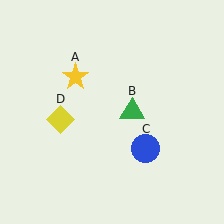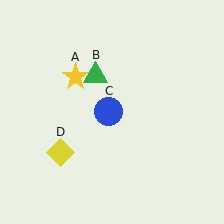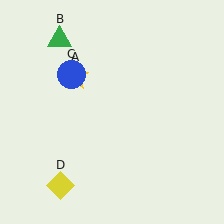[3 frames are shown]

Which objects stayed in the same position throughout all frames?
Yellow star (object A) remained stationary.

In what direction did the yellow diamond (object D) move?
The yellow diamond (object D) moved down.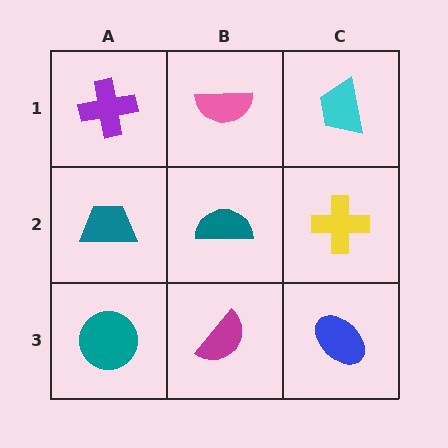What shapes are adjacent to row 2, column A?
A purple cross (row 1, column A), a teal circle (row 3, column A), a teal semicircle (row 2, column B).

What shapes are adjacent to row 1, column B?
A teal semicircle (row 2, column B), a purple cross (row 1, column A), a cyan trapezoid (row 1, column C).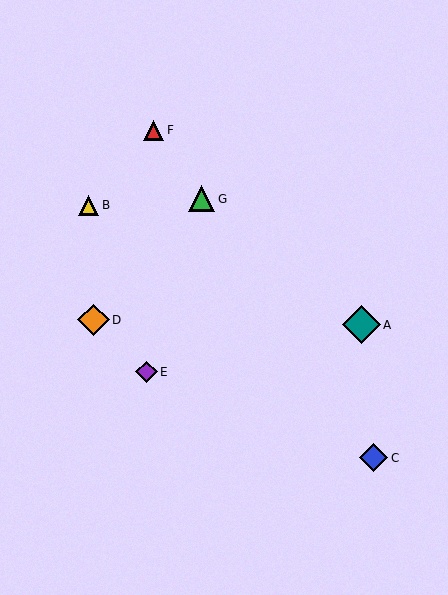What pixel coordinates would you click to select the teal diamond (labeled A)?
Click at (361, 325) to select the teal diamond A.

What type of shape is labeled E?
Shape E is a purple diamond.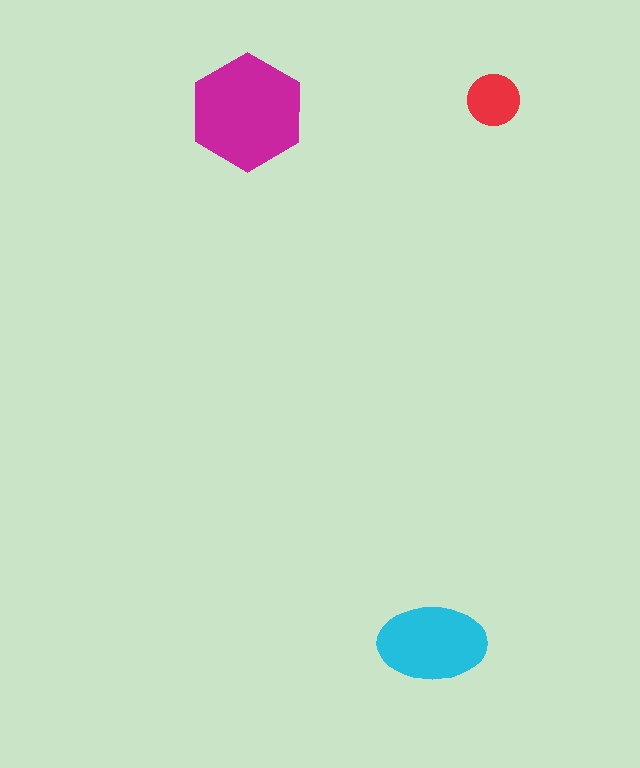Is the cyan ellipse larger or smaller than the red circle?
Larger.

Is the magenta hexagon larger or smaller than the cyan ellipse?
Larger.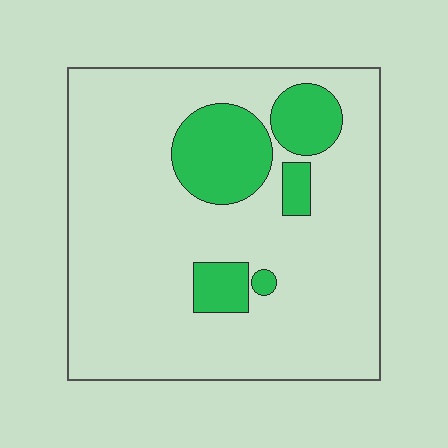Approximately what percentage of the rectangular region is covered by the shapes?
Approximately 20%.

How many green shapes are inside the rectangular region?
5.